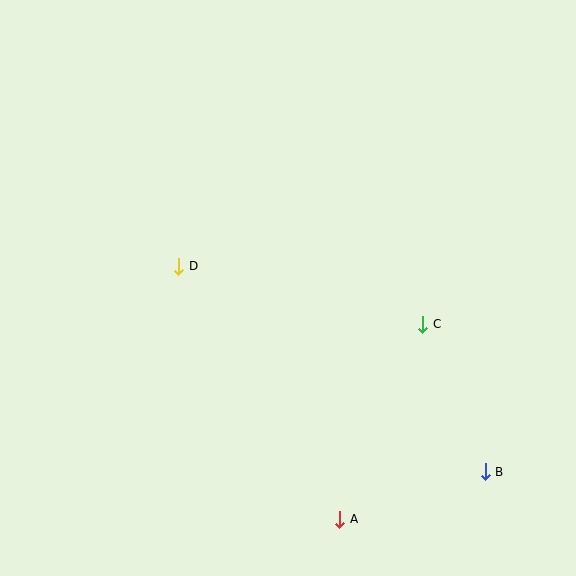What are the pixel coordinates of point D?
Point D is at (179, 266).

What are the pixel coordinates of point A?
Point A is at (340, 519).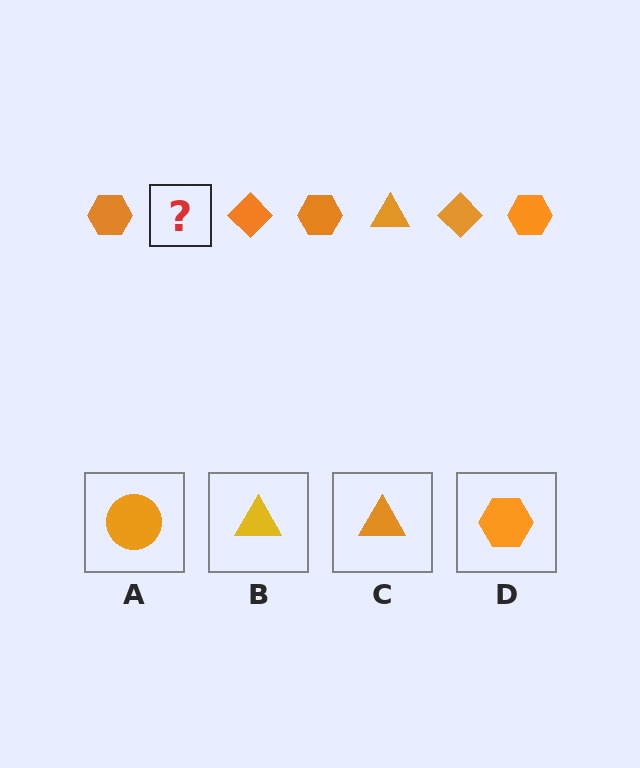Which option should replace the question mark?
Option C.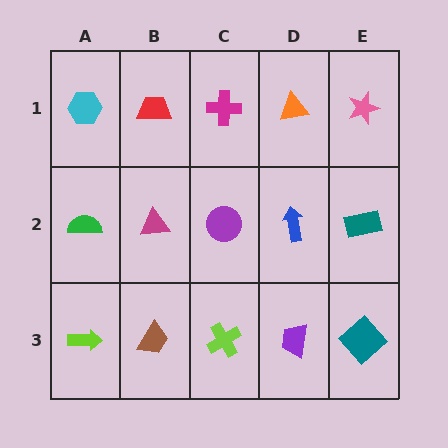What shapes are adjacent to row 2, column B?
A red trapezoid (row 1, column B), a brown trapezoid (row 3, column B), a green semicircle (row 2, column A), a purple circle (row 2, column C).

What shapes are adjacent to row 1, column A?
A green semicircle (row 2, column A), a red trapezoid (row 1, column B).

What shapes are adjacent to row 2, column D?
An orange triangle (row 1, column D), a purple trapezoid (row 3, column D), a purple circle (row 2, column C), a teal rectangle (row 2, column E).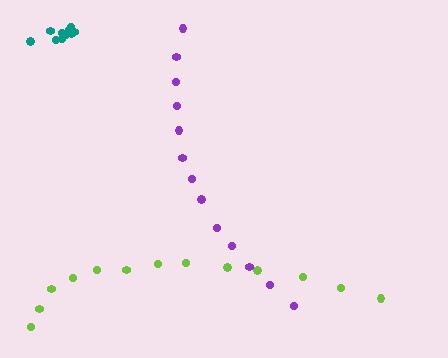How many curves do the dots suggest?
There are 3 distinct paths.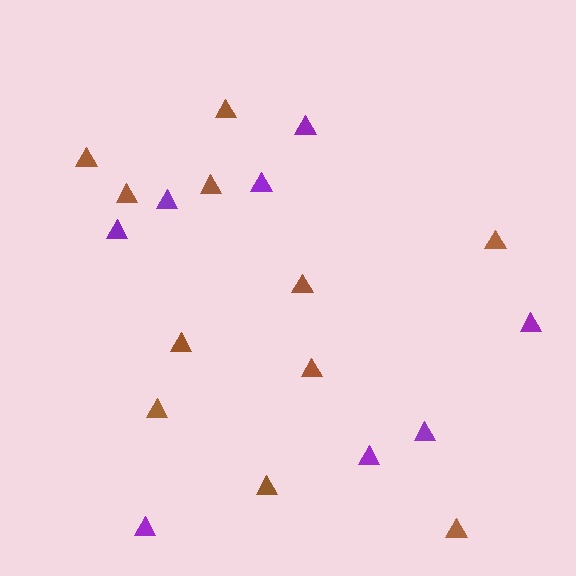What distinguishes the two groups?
There are 2 groups: one group of purple triangles (8) and one group of brown triangles (11).